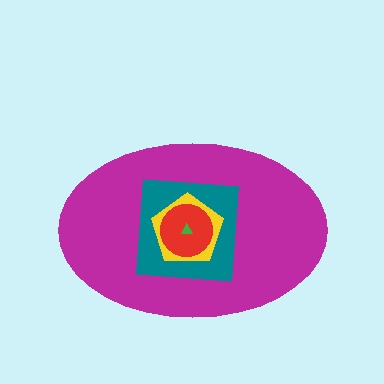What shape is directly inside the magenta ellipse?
The teal square.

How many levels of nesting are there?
5.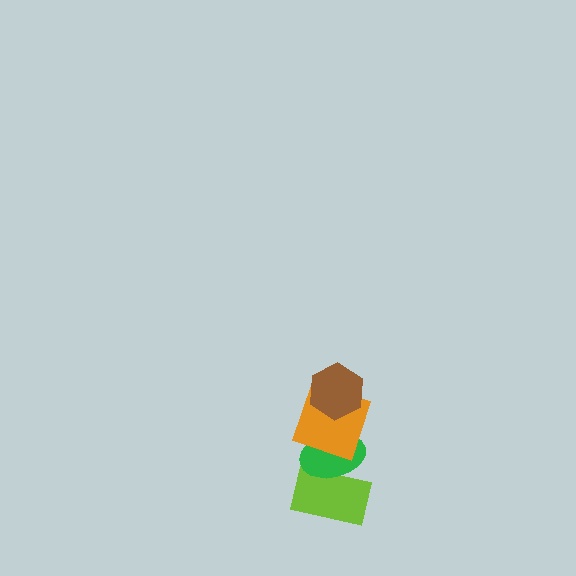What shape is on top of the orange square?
The brown hexagon is on top of the orange square.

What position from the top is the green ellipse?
The green ellipse is 3rd from the top.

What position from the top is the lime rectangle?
The lime rectangle is 4th from the top.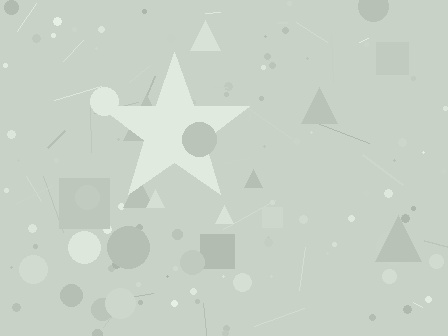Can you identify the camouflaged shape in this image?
The camouflaged shape is a star.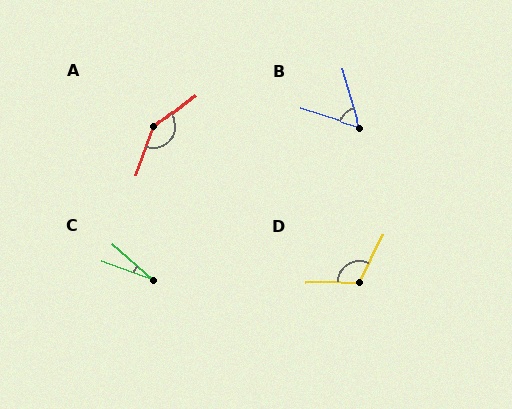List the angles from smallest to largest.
C (22°), B (56°), D (116°), A (147°).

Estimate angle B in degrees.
Approximately 56 degrees.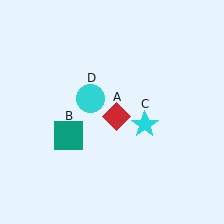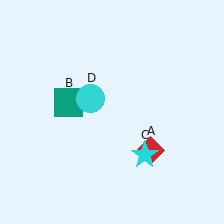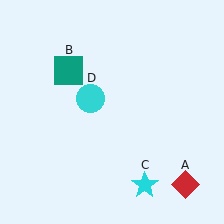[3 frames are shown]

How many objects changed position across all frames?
3 objects changed position: red diamond (object A), teal square (object B), cyan star (object C).